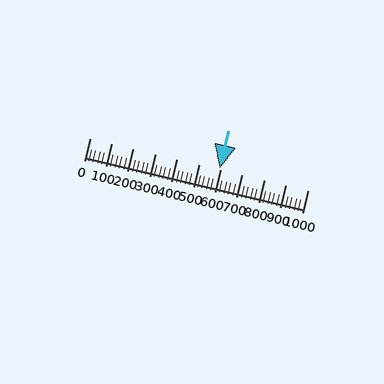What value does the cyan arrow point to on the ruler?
The cyan arrow points to approximately 596.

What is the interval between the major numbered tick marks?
The major tick marks are spaced 100 units apart.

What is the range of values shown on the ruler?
The ruler shows values from 0 to 1000.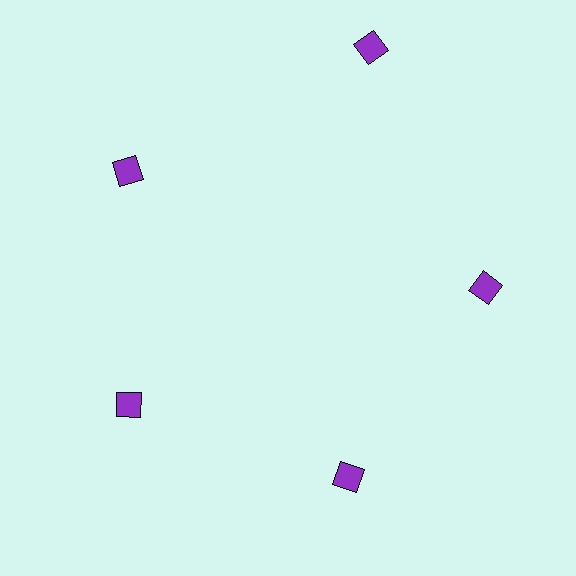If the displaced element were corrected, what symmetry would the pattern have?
It would have 5-fold rotational symmetry — the pattern would map onto itself every 72 degrees.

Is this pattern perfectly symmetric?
No. The 5 purple diamonds are arranged in a ring, but one element near the 1 o'clock position is pushed outward from the center, breaking the 5-fold rotational symmetry.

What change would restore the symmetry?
The symmetry would be restored by moving it inward, back onto the ring so that all 5 diamonds sit at equal angles and equal distance from the center.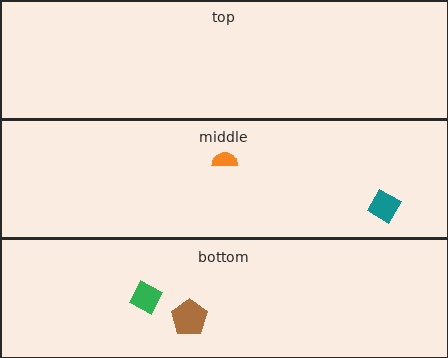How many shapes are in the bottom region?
2.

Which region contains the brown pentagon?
The bottom region.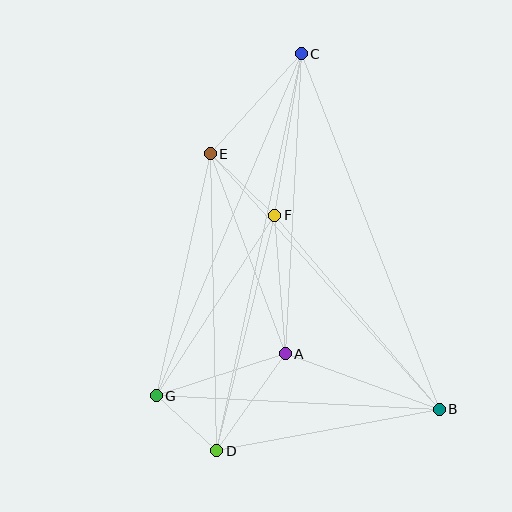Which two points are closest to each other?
Points D and G are closest to each other.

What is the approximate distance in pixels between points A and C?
The distance between A and C is approximately 300 pixels.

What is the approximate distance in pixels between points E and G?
The distance between E and G is approximately 248 pixels.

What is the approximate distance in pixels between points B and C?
The distance between B and C is approximately 381 pixels.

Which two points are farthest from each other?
Points C and D are farthest from each other.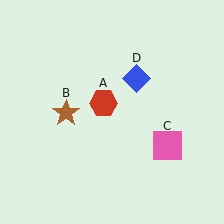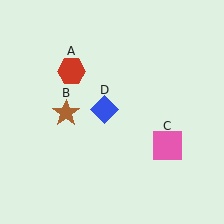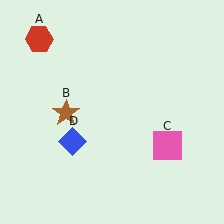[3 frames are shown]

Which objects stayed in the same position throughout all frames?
Brown star (object B) and pink square (object C) remained stationary.